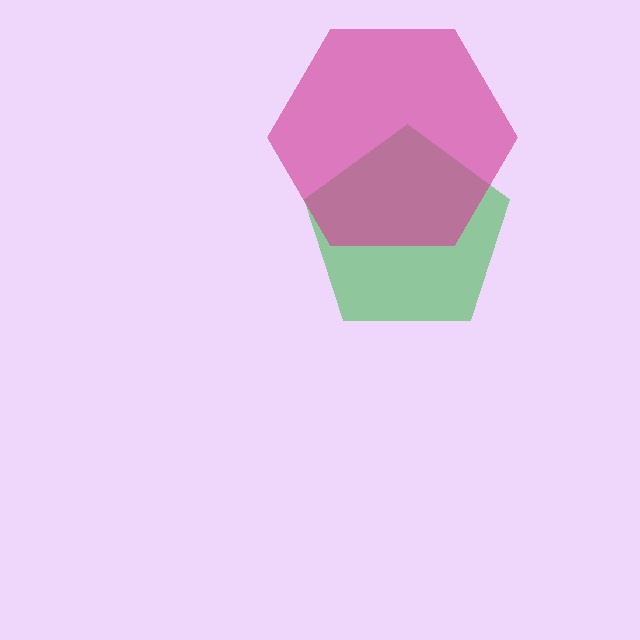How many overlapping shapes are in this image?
There are 2 overlapping shapes in the image.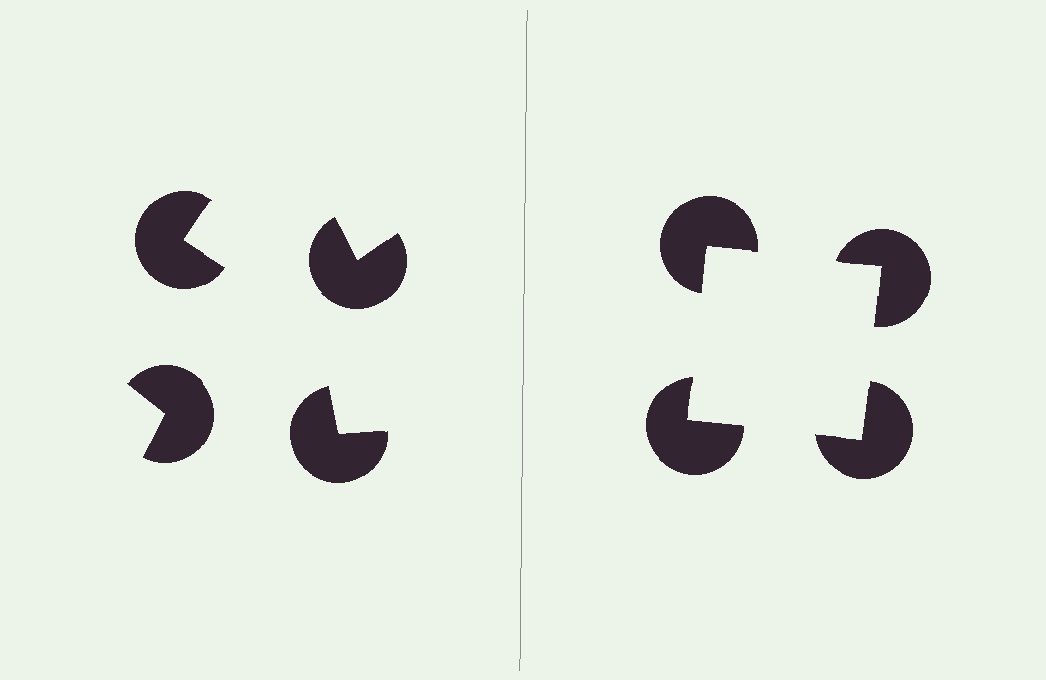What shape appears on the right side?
An illusory square.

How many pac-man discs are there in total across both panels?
8 — 4 on each side.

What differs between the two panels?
The pac-man discs are positioned identically on both sides; only the wedge orientations differ. On the right they align to a square; on the left they are misaligned.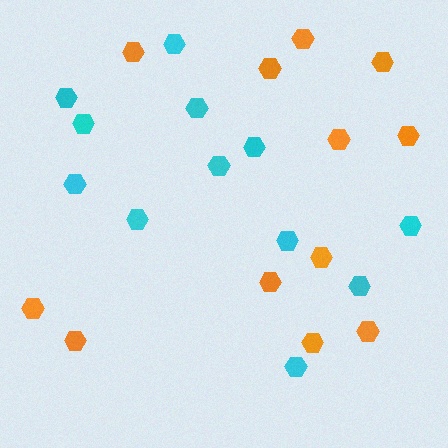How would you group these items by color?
There are 2 groups: one group of orange hexagons (12) and one group of cyan hexagons (12).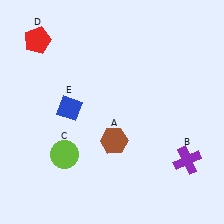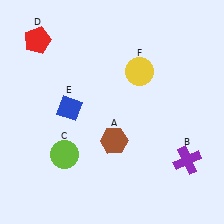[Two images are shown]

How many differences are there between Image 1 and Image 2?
There is 1 difference between the two images.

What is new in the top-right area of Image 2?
A yellow circle (F) was added in the top-right area of Image 2.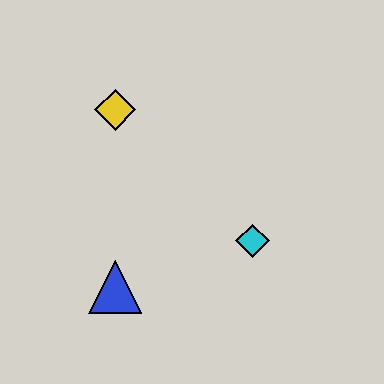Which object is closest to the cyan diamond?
The blue triangle is closest to the cyan diamond.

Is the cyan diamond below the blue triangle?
No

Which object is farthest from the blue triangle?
The yellow diamond is farthest from the blue triangle.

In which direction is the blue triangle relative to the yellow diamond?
The blue triangle is below the yellow diamond.